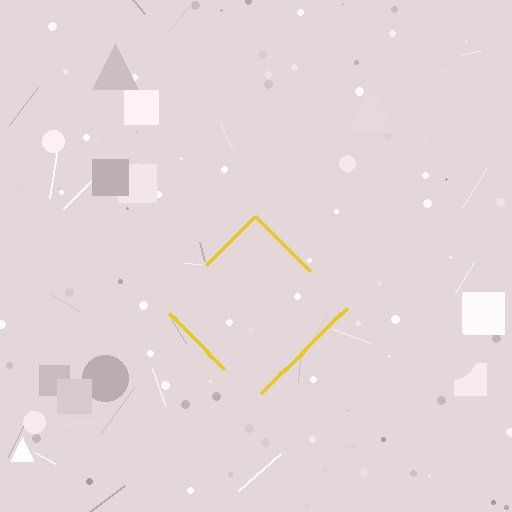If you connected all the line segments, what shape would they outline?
They would outline a diamond.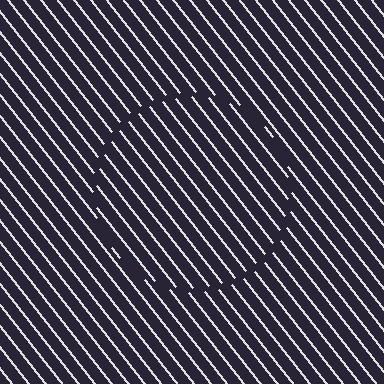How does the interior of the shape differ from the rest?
The interior of the shape contains the same grating, shifted by half a period — the contour is defined by the phase discontinuity where line-ends from the inner and outer gratings abut.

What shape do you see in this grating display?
An illusory circle. The interior of the shape contains the same grating, shifted by half a period — the contour is defined by the phase discontinuity where line-ends from the inner and outer gratings abut.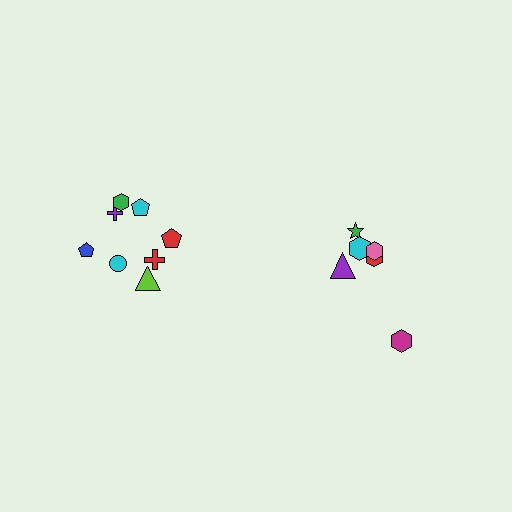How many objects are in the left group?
There are 8 objects.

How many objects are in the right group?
There are 6 objects.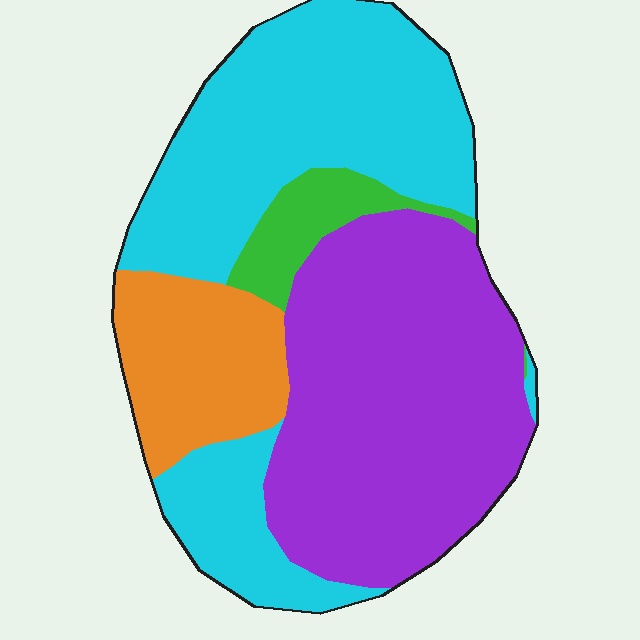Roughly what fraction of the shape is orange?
Orange takes up less than a quarter of the shape.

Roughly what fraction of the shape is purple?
Purple covers 40% of the shape.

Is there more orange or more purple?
Purple.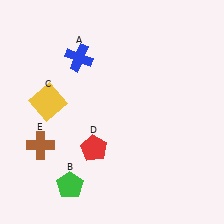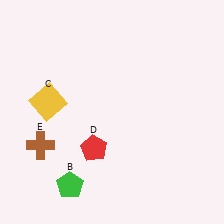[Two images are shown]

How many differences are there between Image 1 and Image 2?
There is 1 difference between the two images.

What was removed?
The blue cross (A) was removed in Image 2.